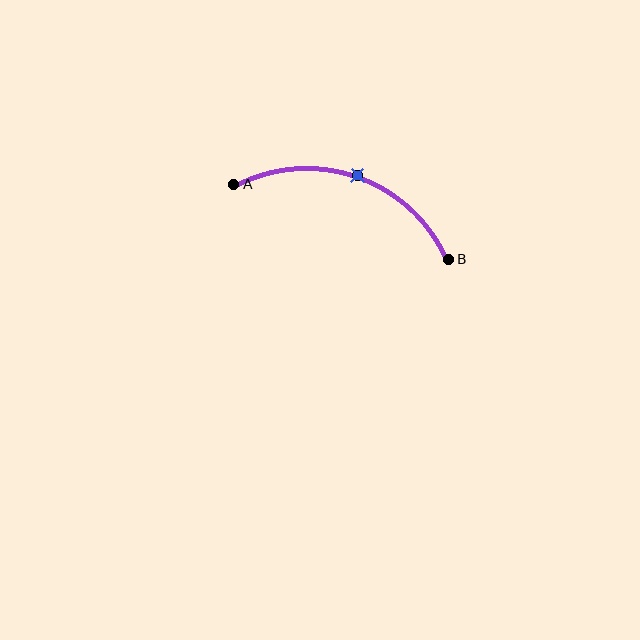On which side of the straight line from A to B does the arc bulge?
The arc bulges above the straight line connecting A and B.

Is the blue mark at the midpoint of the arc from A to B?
Yes. The blue mark lies on the arc at equal arc-length from both A and B — it is the arc midpoint.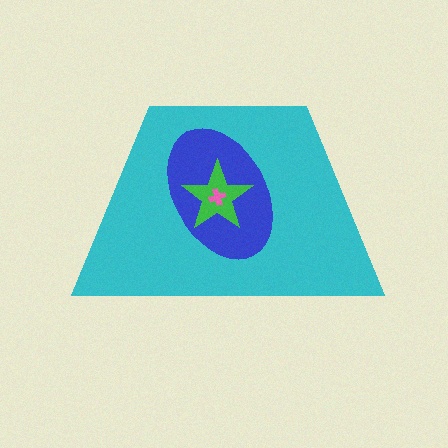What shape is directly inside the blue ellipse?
The green star.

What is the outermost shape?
The cyan trapezoid.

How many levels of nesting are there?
4.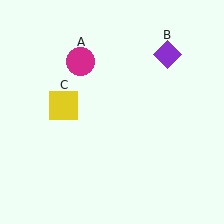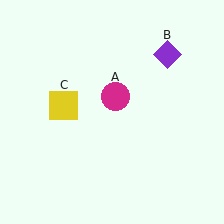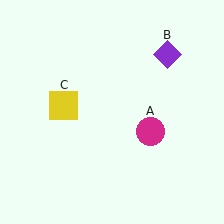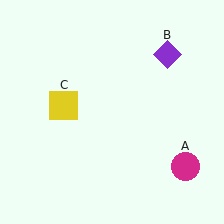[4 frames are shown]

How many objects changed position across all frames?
1 object changed position: magenta circle (object A).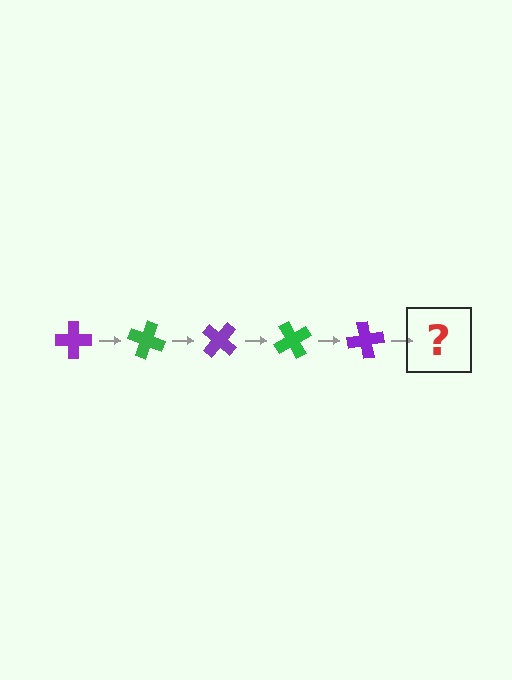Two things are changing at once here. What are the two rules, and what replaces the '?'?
The two rules are that it rotates 20 degrees each step and the color cycles through purple and green. The '?' should be a green cross, rotated 100 degrees from the start.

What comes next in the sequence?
The next element should be a green cross, rotated 100 degrees from the start.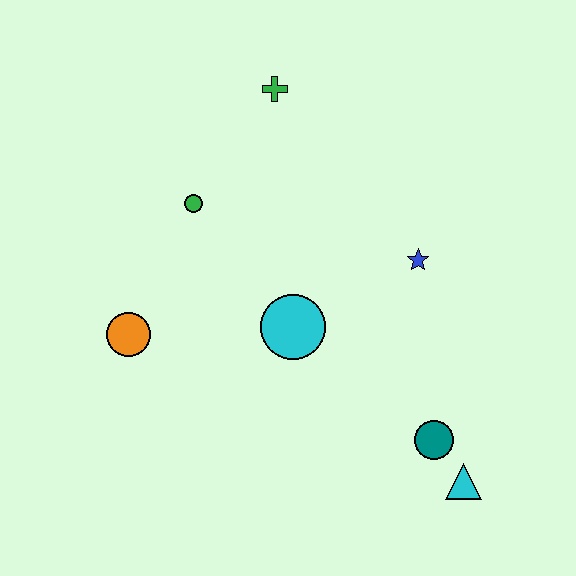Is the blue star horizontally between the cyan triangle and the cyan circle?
Yes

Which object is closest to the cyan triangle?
The teal circle is closest to the cyan triangle.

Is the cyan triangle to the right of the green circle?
Yes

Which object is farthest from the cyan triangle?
The green cross is farthest from the cyan triangle.